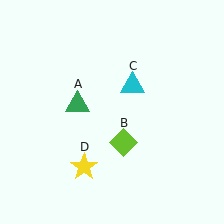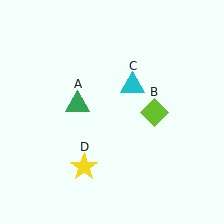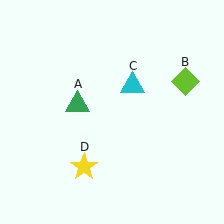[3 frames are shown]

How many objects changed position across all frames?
1 object changed position: lime diamond (object B).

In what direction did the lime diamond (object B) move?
The lime diamond (object B) moved up and to the right.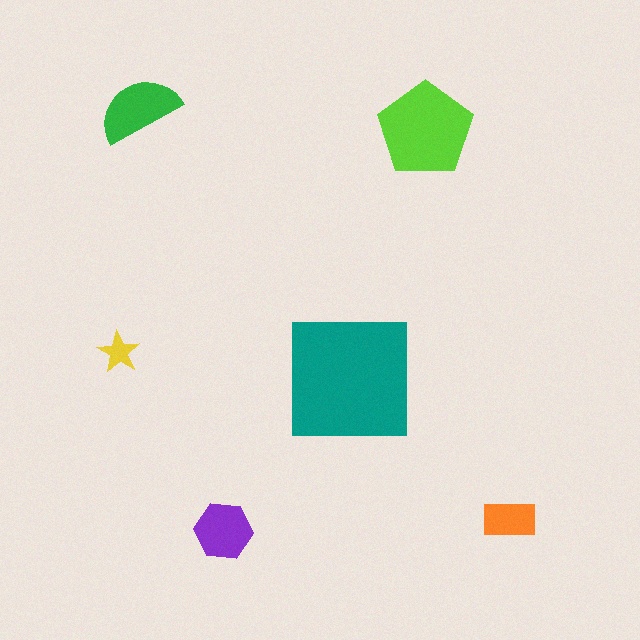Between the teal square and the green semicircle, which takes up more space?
The teal square.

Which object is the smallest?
The yellow star.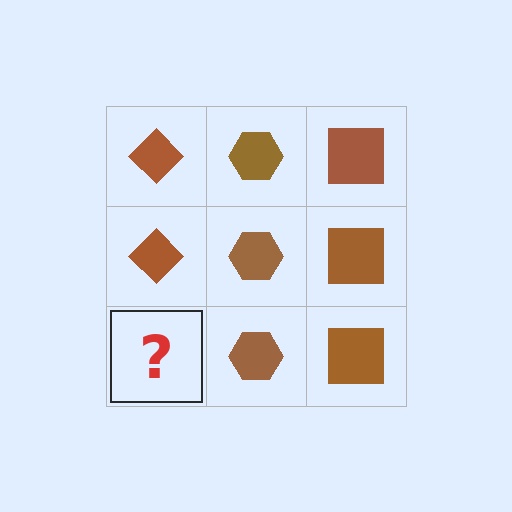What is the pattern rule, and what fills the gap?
The rule is that each column has a consistent shape. The gap should be filled with a brown diamond.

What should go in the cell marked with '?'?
The missing cell should contain a brown diamond.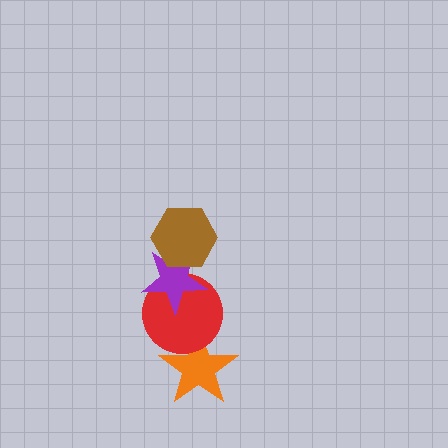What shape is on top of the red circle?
The purple star is on top of the red circle.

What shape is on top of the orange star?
The red circle is on top of the orange star.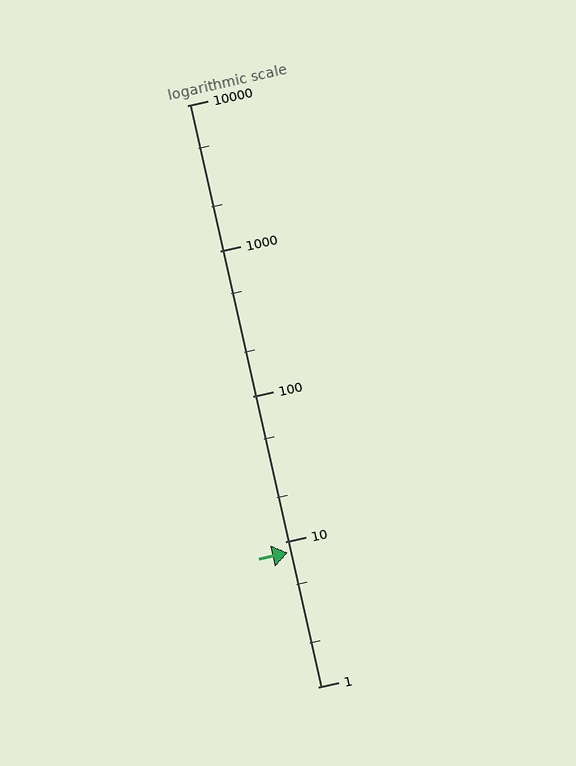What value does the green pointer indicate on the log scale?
The pointer indicates approximately 8.4.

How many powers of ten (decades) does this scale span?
The scale spans 4 decades, from 1 to 10000.